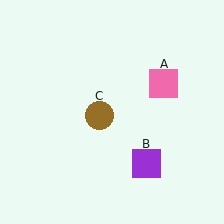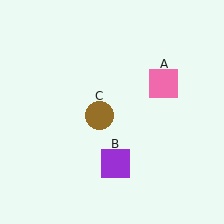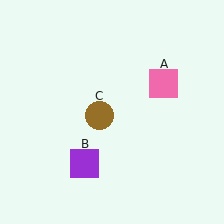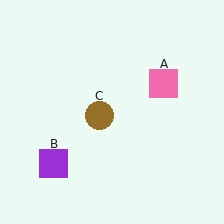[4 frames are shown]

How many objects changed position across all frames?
1 object changed position: purple square (object B).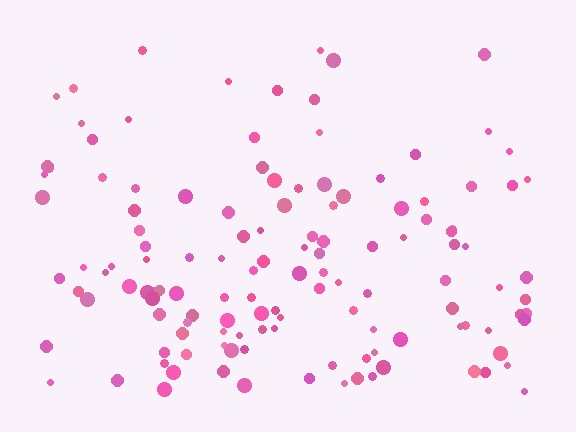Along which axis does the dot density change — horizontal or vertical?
Vertical.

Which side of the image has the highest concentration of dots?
The bottom.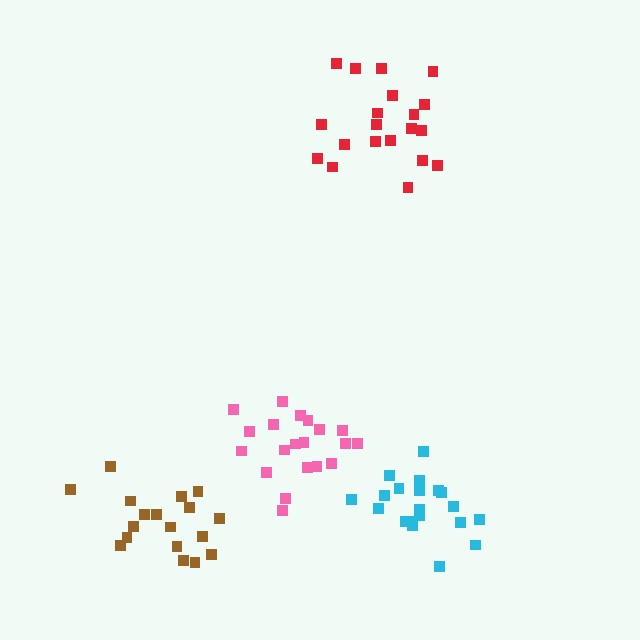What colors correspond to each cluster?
The clusters are colored: pink, red, cyan, brown.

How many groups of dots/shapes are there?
There are 4 groups.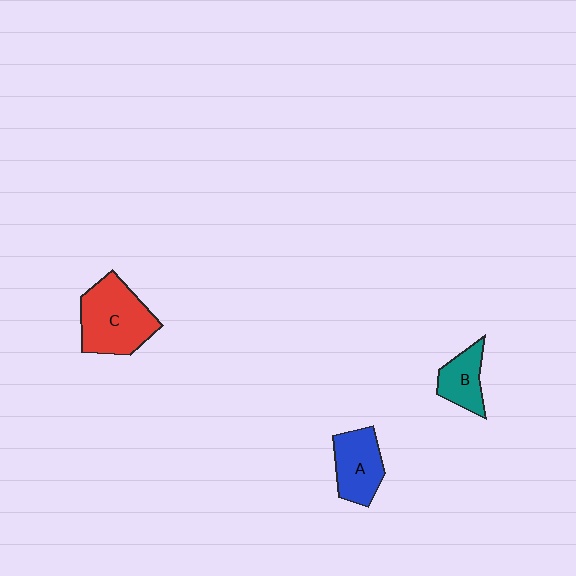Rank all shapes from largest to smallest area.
From largest to smallest: C (red), A (blue), B (teal).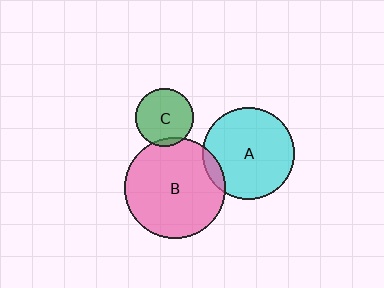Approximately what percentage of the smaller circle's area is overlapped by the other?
Approximately 10%.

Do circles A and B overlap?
Yes.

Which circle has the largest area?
Circle B (pink).